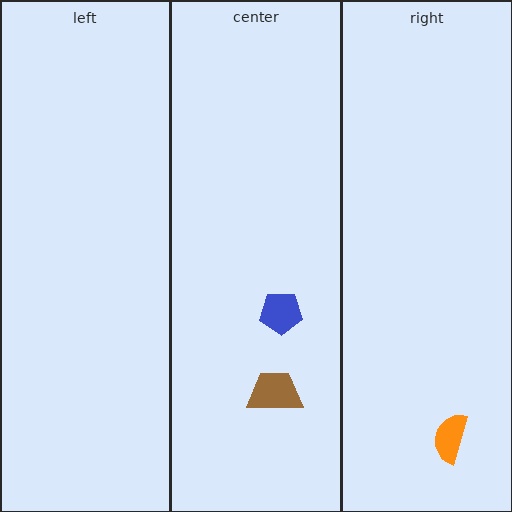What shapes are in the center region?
The blue pentagon, the brown trapezoid.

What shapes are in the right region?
The orange semicircle.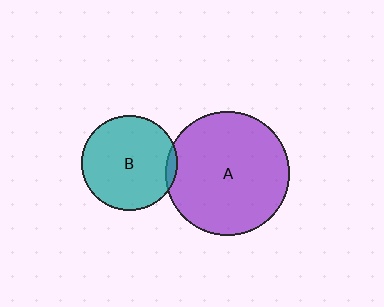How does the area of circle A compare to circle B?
Approximately 1.7 times.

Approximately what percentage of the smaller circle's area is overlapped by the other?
Approximately 5%.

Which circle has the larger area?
Circle A (purple).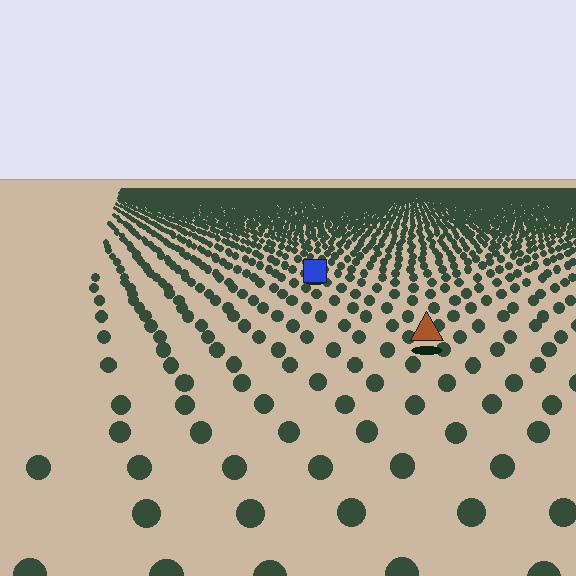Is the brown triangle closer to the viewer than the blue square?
Yes. The brown triangle is closer — you can tell from the texture gradient: the ground texture is coarser near it.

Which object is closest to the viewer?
The brown triangle is closest. The texture marks near it are larger and more spread out.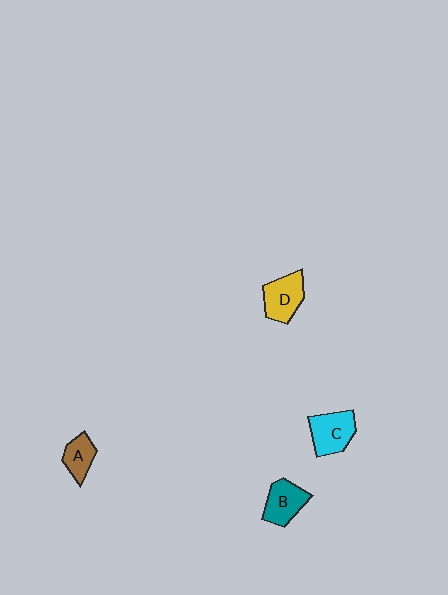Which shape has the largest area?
Shape C (cyan).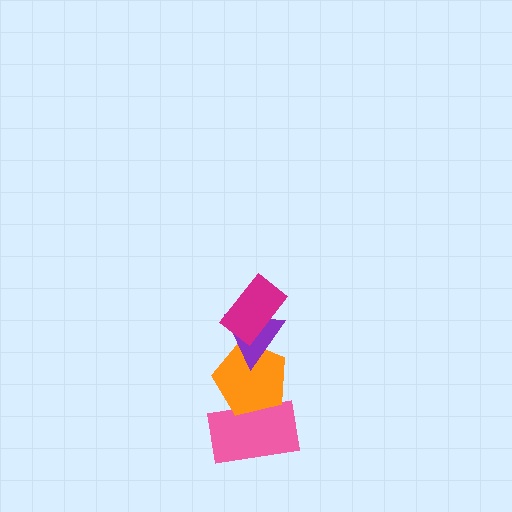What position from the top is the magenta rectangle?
The magenta rectangle is 1st from the top.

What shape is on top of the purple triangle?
The magenta rectangle is on top of the purple triangle.